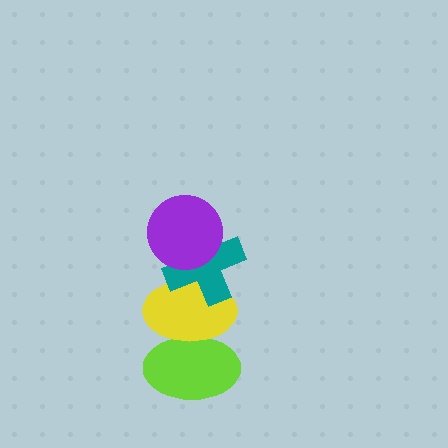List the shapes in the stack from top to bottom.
From top to bottom: the purple circle, the teal cross, the yellow ellipse, the lime ellipse.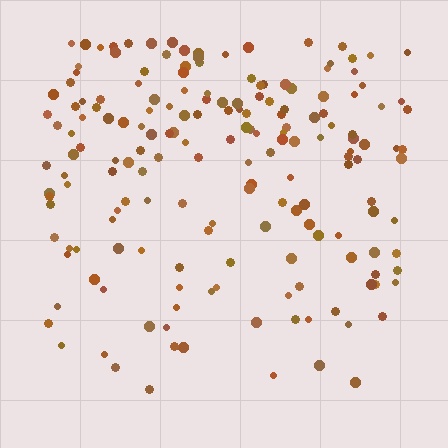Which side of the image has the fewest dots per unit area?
The bottom.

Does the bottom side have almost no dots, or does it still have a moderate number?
Still a moderate number, just noticeably fewer than the top.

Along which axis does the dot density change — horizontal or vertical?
Vertical.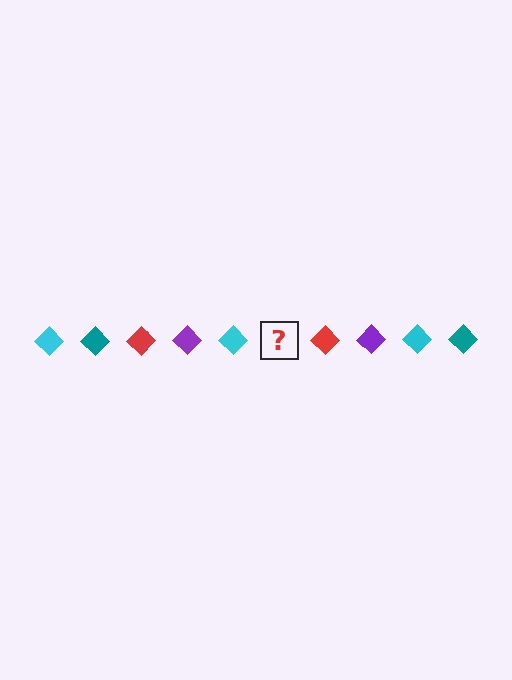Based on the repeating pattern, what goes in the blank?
The blank should be a teal diamond.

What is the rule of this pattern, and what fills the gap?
The rule is that the pattern cycles through cyan, teal, red, purple diamonds. The gap should be filled with a teal diamond.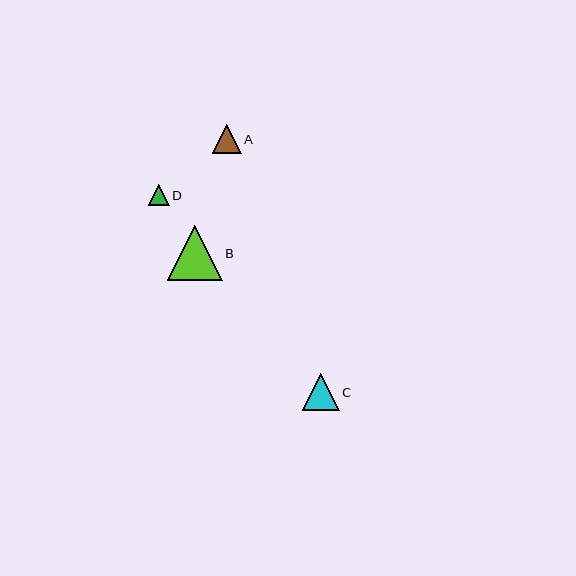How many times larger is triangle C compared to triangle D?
Triangle C is approximately 1.8 times the size of triangle D.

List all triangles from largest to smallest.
From largest to smallest: B, C, A, D.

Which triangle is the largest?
Triangle B is the largest with a size of approximately 55 pixels.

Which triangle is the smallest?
Triangle D is the smallest with a size of approximately 21 pixels.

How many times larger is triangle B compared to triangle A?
Triangle B is approximately 1.9 times the size of triangle A.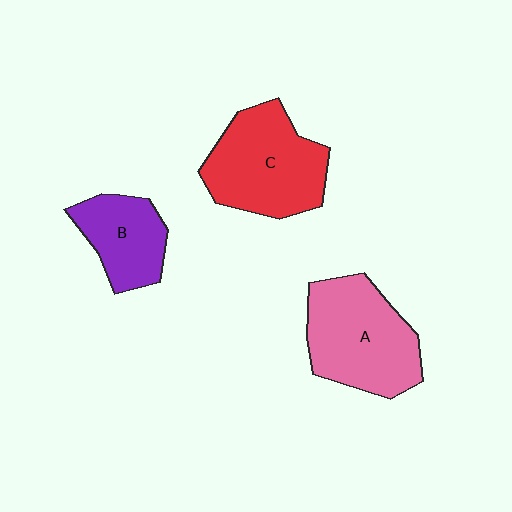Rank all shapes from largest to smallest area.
From largest to smallest: A (pink), C (red), B (purple).